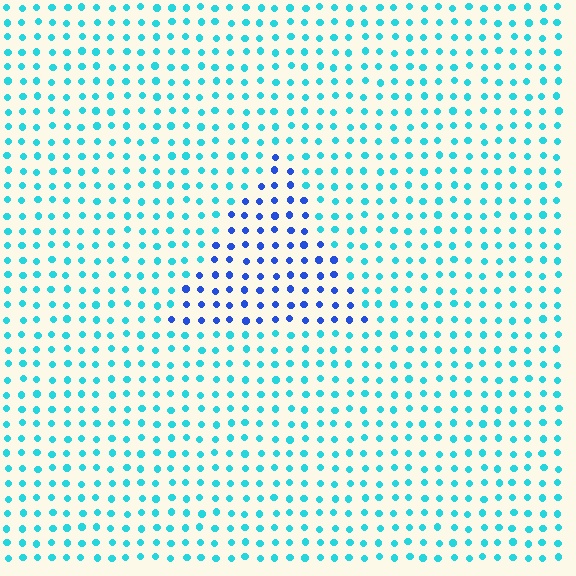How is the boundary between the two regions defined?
The boundary is defined purely by a slight shift in hue (about 45 degrees). Spacing, size, and orientation are identical on both sides.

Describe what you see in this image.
The image is filled with small cyan elements in a uniform arrangement. A triangle-shaped region is visible where the elements are tinted to a slightly different hue, forming a subtle color boundary.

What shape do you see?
I see a triangle.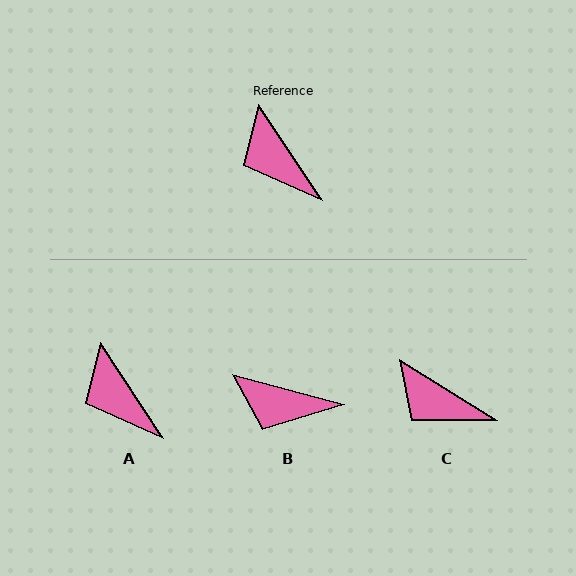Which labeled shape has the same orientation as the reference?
A.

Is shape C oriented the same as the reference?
No, it is off by about 25 degrees.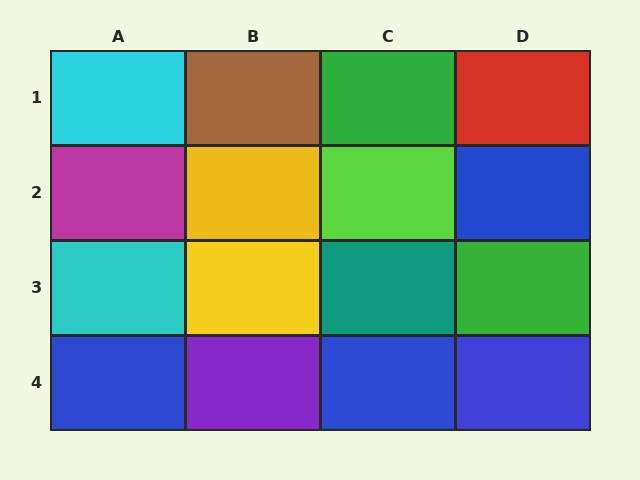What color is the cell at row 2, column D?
Blue.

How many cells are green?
2 cells are green.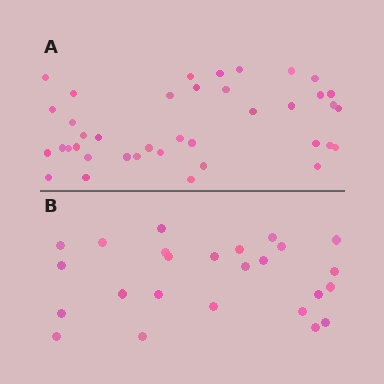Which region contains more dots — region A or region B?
Region A (the top region) has more dots.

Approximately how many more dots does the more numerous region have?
Region A has approximately 15 more dots than region B.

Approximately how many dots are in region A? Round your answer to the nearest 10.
About 40 dots. (The exact count is 39, which rounds to 40.)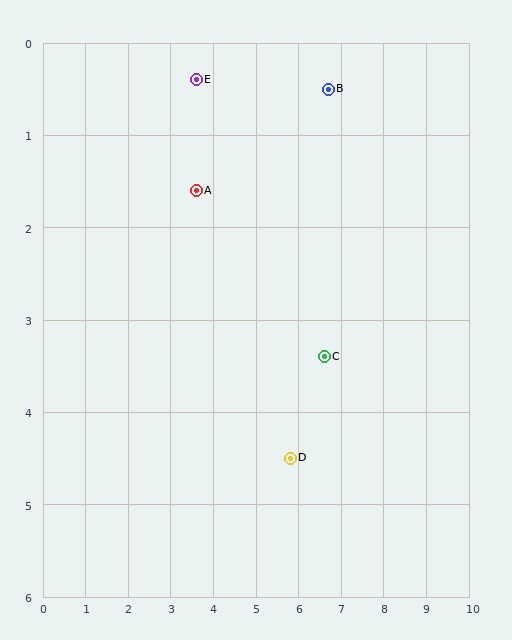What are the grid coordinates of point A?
Point A is at approximately (3.6, 1.6).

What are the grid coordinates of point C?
Point C is at approximately (6.6, 3.4).